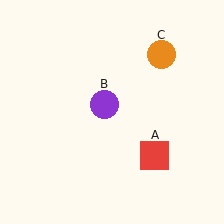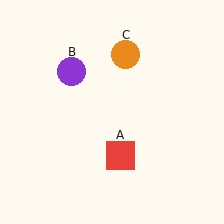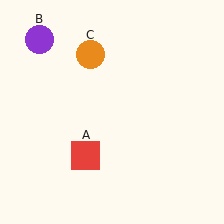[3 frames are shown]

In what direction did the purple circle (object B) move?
The purple circle (object B) moved up and to the left.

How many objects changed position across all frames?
3 objects changed position: red square (object A), purple circle (object B), orange circle (object C).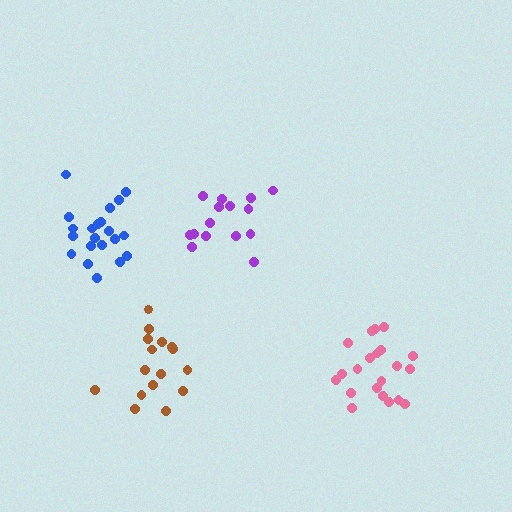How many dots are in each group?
Group 1: 15 dots, Group 2: 16 dots, Group 3: 21 dots, Group 4: 21 dots (73 total).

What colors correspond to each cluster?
The clusters are colored: purple, brown, blue, pink.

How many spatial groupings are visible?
There are 4 spatial groupings.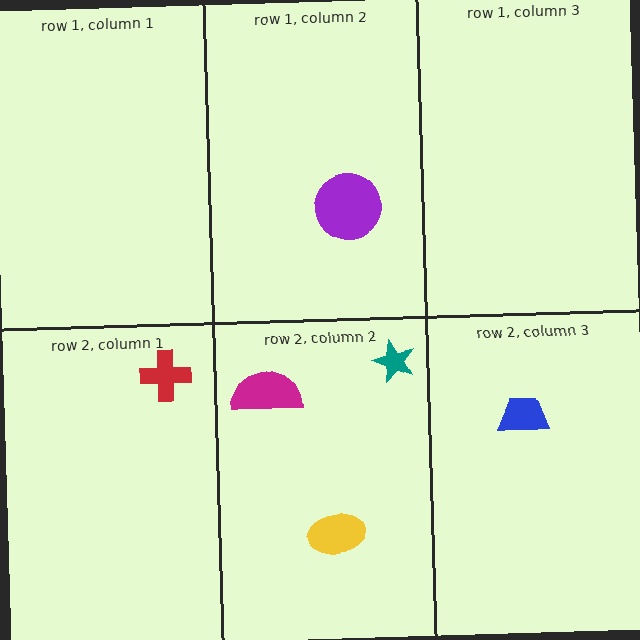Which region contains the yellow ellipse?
The row 2, column 2 region.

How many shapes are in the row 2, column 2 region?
3.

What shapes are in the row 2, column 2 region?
The teal star, the magenta semicircle, the yellow ellipse.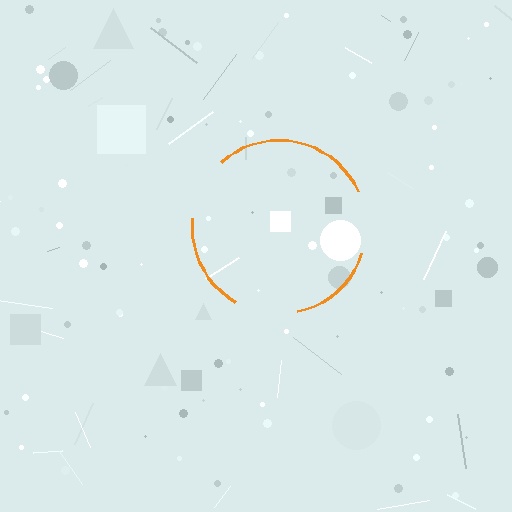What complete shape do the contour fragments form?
The contour fragments form a circle.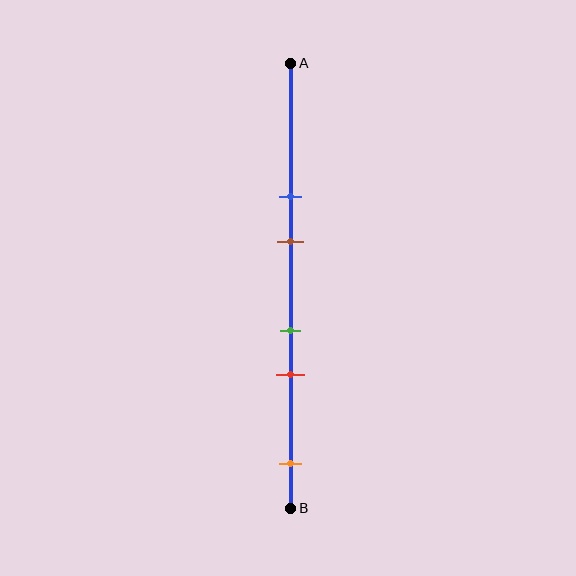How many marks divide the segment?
There are 5 marks dividing the segment.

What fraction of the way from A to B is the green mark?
The green mark is approximately 60% (0.6) of the way from A to B.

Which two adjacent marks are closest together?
The green and red marks are the closest adjacent pair.